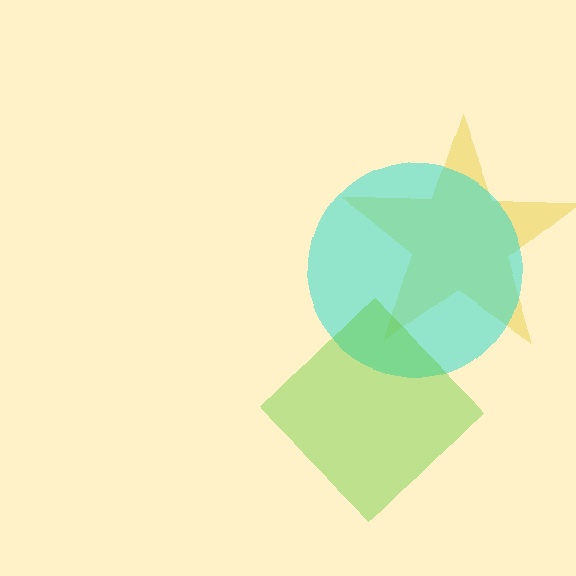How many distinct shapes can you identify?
There are 3 distinct shapes: a yellow star, a cyan circle, a lime diamond.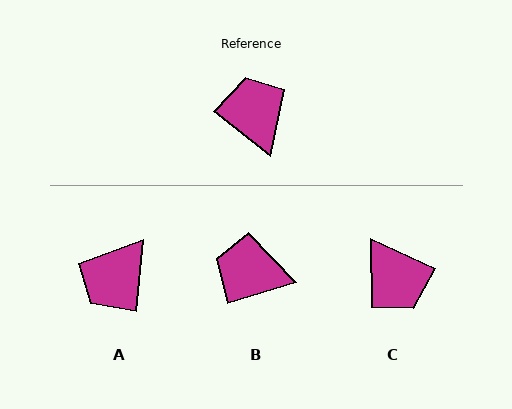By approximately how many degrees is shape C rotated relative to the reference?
Approximately 166 degrees clockwise.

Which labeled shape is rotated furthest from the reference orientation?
C, about 166 degrees away.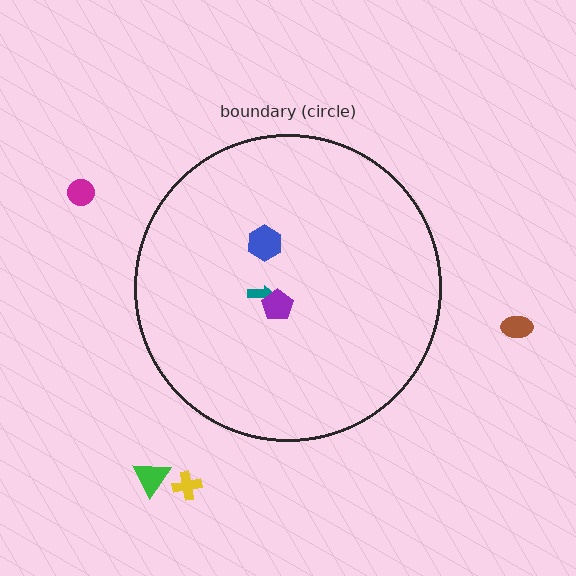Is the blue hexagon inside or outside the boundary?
Inside.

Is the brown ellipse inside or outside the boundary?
Outside.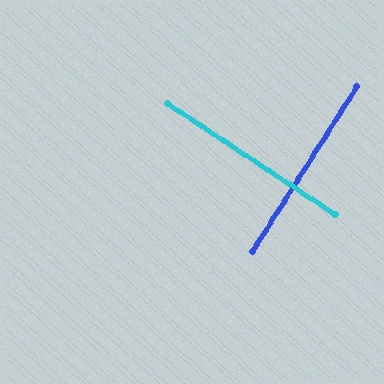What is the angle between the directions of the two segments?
Approximately 89 degrees.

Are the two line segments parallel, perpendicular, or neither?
Perpendicular — they meet at approximately 89°.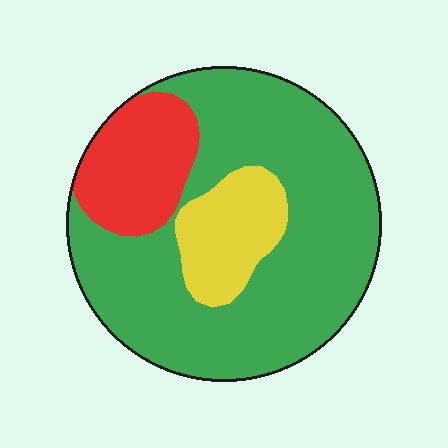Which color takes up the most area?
Green, at roughly 70%.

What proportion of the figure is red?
Red takes up about one sixth (1/6) of the figure.